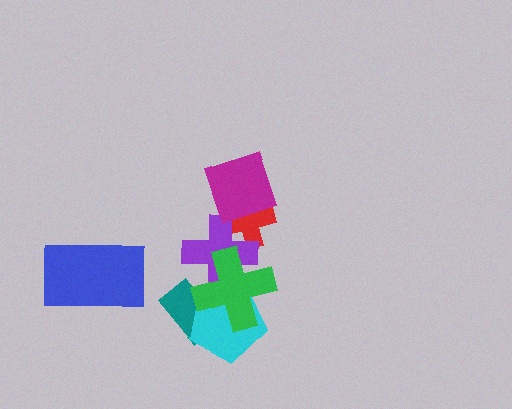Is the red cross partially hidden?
Yes, it is partially covered by another shape.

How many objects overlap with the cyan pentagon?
3 objects overlap with the cyan pentagon.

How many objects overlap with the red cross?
2 objects overlap with the red cross.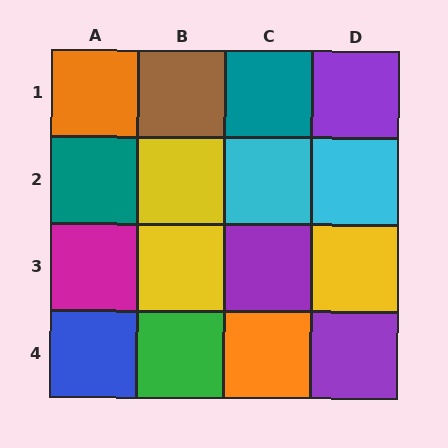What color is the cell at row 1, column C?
Teal.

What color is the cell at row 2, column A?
Teal.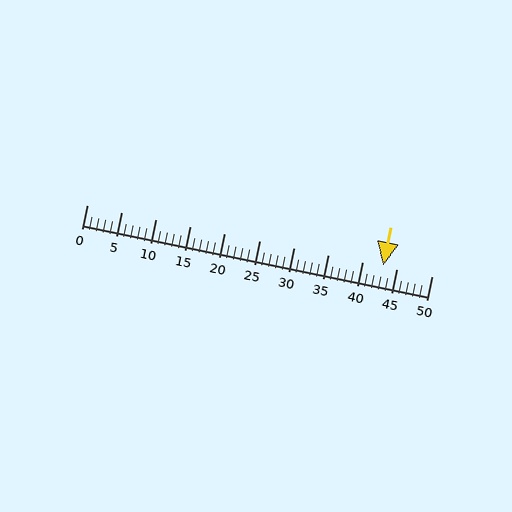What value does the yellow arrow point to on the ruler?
The yellow arrow points to approximately 43.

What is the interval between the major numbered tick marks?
The major tick marks are spaced 5 units apart.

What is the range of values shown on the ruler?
The ruler shows values from 0 to 50.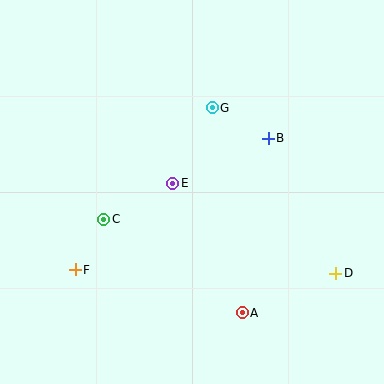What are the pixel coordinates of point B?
Point B is at (268, 138).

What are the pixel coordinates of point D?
Point D is at (336, 273).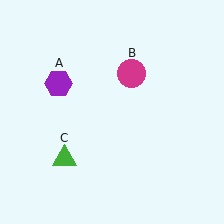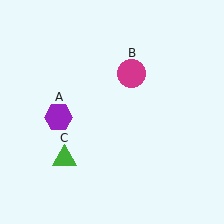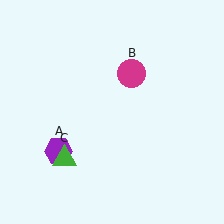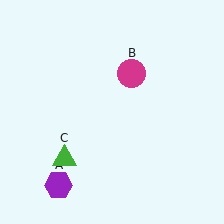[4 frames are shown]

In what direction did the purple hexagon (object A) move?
The purple hexagon (object A) moved down.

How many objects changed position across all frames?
1 object changed position: purple hexagon (object A).